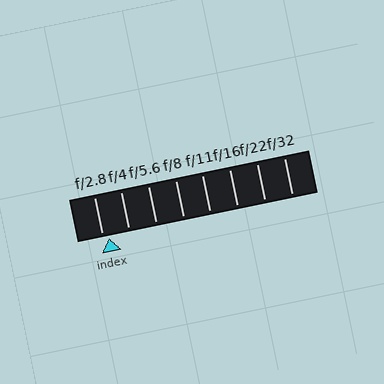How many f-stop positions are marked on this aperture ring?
There are 8 f-stop positions marked.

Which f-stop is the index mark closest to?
The index mark is closest to f/2.8.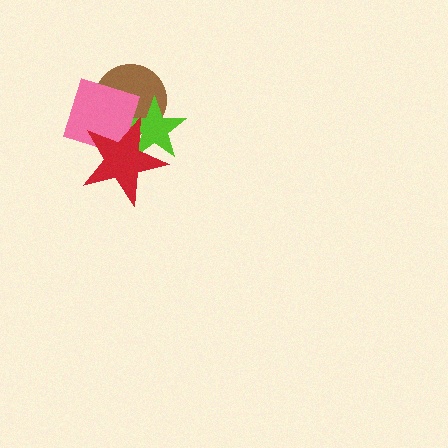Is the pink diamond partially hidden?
Yes, it is partially covered by another shape.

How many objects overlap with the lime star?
3 objects overlap with the lime star.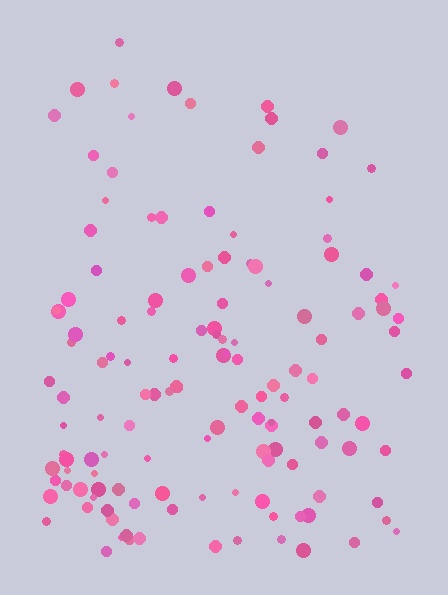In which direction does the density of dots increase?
From top to bottom, with the bottom side densest.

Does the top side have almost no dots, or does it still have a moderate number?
Still a moderate number, just noticeably fewer than the bottom.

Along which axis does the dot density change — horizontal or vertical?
Vertical.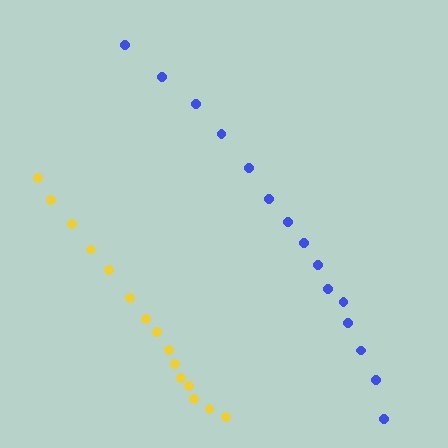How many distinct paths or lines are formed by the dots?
There are 2 distinct paths.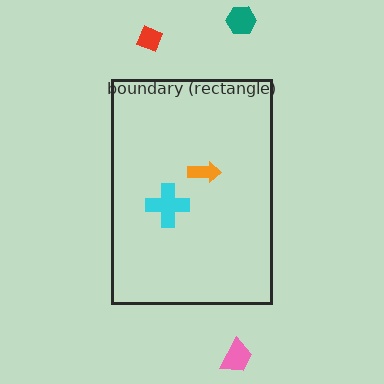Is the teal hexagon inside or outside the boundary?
Outside.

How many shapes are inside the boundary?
2 inside, 3 outside.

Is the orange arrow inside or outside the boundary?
Inside.